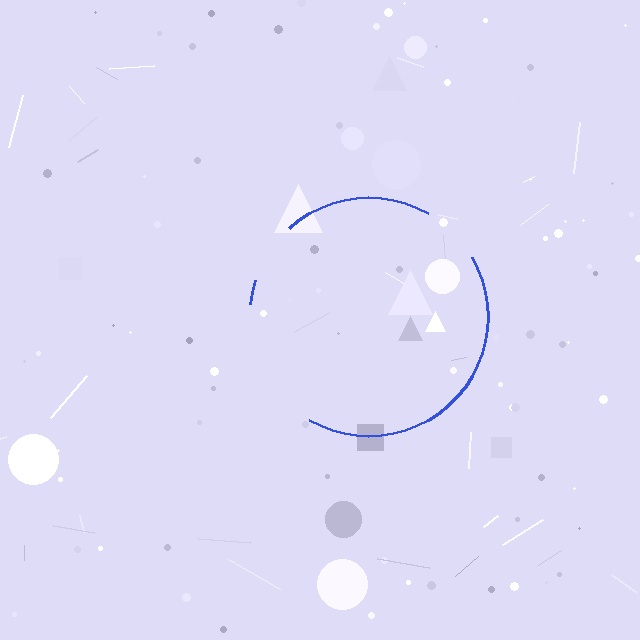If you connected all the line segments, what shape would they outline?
They would outline a circle.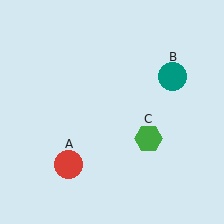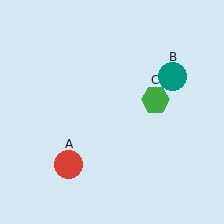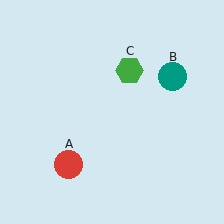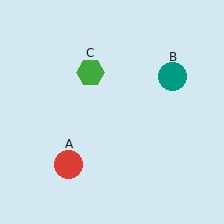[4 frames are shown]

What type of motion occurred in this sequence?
The green hexagon (object C) rotated counterclockwise around the center of the scene.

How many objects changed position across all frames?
1 object changed position: green hexagon (object C).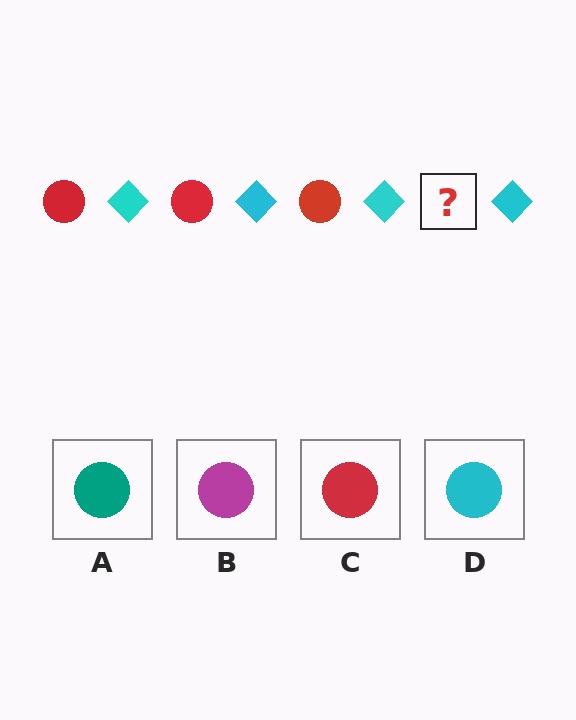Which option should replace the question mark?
Option C.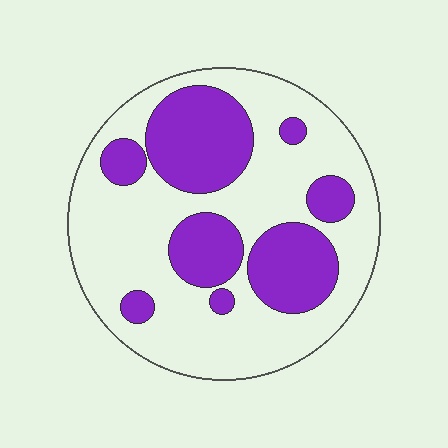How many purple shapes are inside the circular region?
8.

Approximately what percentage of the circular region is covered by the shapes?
Approximately 35%.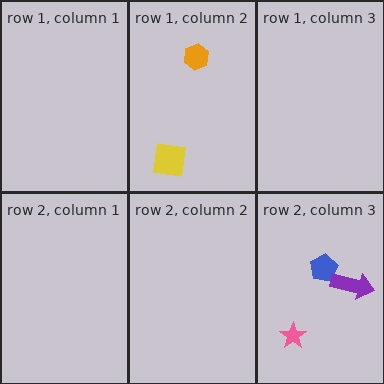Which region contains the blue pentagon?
The row 2, column 3 region.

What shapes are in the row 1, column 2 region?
The orange hexagon, the yellow square.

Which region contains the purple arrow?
The row 2, column 3 region.